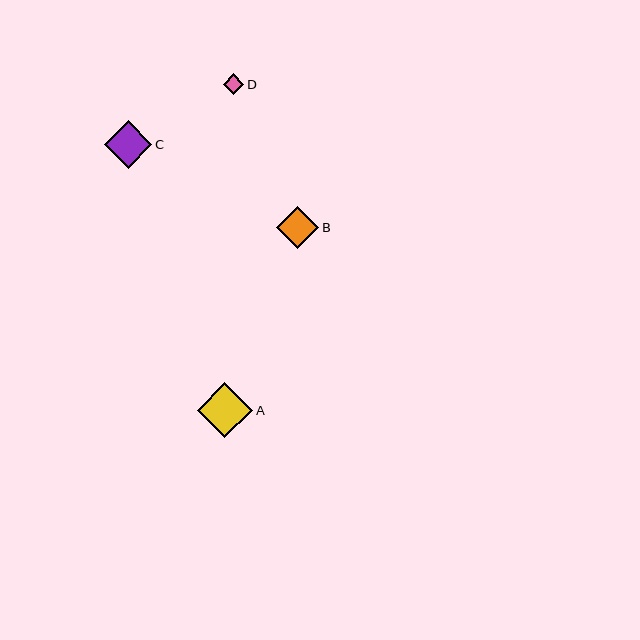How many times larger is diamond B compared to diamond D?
Diamond B is approximately 2.1 times the size of diamond D.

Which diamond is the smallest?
Diamond D is the smallest with a size of approximately 20 pixels.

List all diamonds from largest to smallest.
From largest to smallest: A, C, B, D.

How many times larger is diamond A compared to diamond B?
Diamond A is approximately 1.3 times the size of diamond B.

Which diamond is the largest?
Diamond A is the largest with a size of approximately 56 pixels.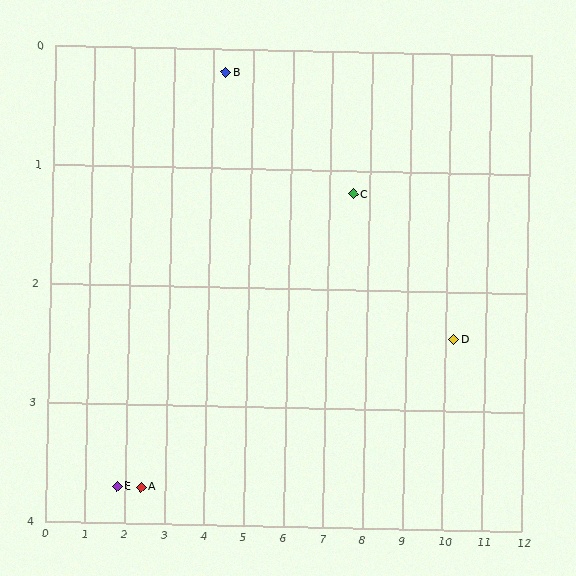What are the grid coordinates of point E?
Point E is at approximately (1.8, 3.7).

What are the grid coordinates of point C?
Point C is at approximately (7.6, 1.2).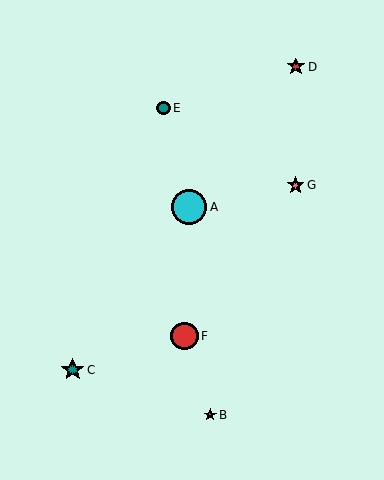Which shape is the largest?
The cyan circle (labeled A) is the largest.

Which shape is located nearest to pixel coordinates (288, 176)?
The pink star (labeled G) at (296, 185) is nearest to that location.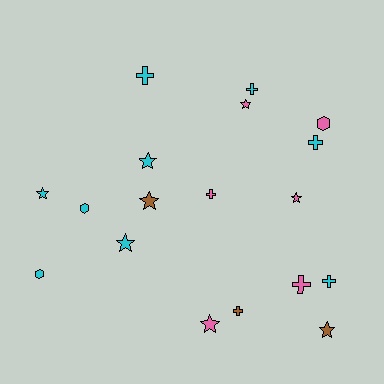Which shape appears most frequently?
Star, with 8 objects.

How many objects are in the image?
There are 18 objects.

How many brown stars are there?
There are 2 brown stars.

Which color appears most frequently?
Cyan, with 9 objects.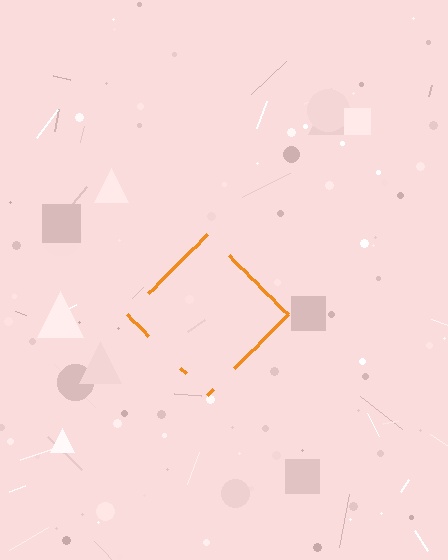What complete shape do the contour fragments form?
The contour fragments form a diamond.